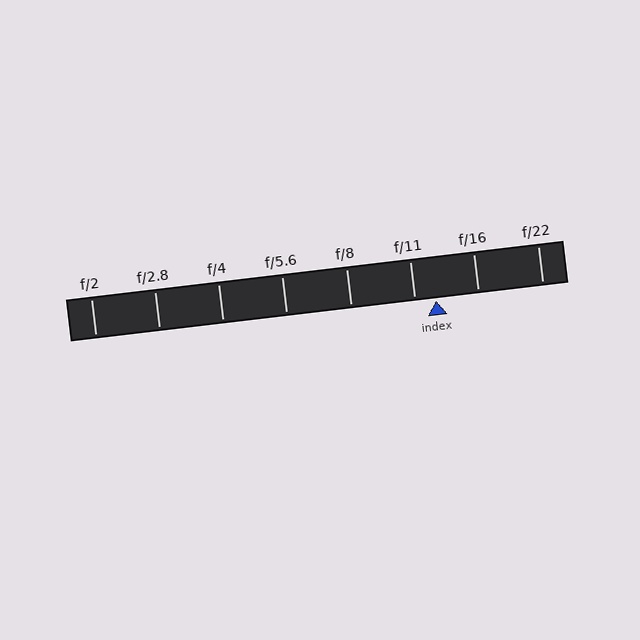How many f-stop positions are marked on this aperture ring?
There are 8 f-stop positions marked.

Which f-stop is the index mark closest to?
The index mark is closest to f/11.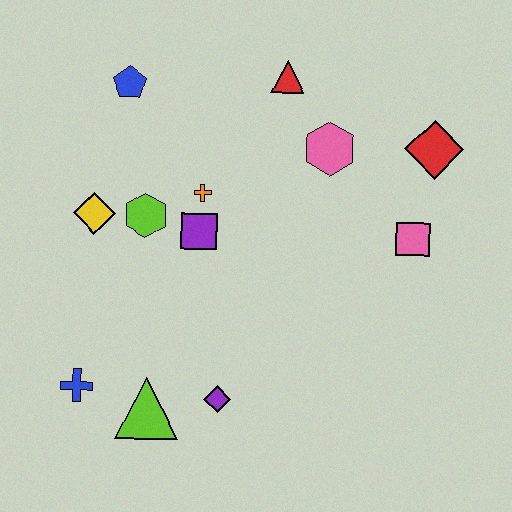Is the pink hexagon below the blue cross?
No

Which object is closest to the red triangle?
The pink hexagon is closest to the red triangle.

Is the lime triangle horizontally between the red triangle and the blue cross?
Yes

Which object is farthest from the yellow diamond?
The red diamond is farthest from the yellow diamond.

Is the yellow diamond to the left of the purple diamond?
Yes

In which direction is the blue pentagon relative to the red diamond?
The blue pentagon is to the left of the red diamond.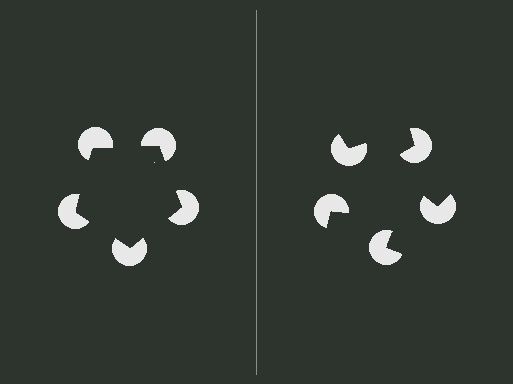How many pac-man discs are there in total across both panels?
10 — 5 on each side.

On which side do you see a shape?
An illusory pentagon appears on the left side. On the right side the wedge cuts are rotated, so no coherent shape forms.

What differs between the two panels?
The pac-man discs are positioned identically on both sides; only the wedge orientations differ. On the left they align to a pentagon; on the right they are misaligned.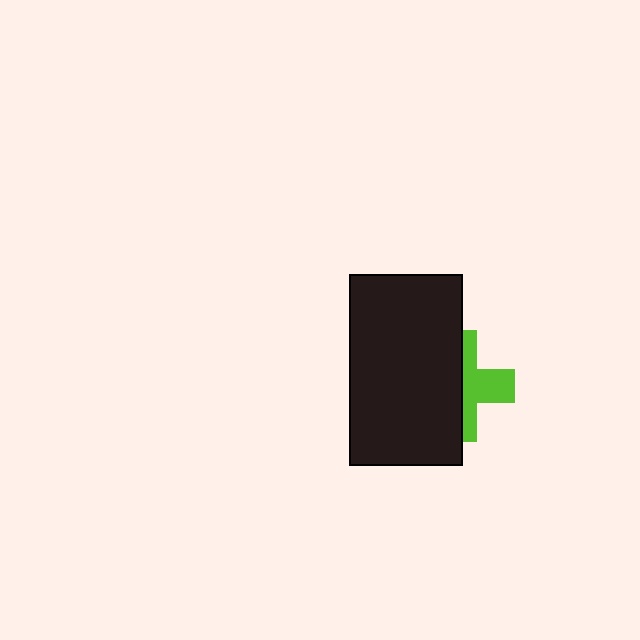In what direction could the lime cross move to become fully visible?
The lime cross could move right. That would shift it out from behind the black rectangle entirely.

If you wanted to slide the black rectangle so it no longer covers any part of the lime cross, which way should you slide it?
Slide it left — that is the most direct way to separate the two shapes.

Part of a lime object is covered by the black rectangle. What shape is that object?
It is a cross.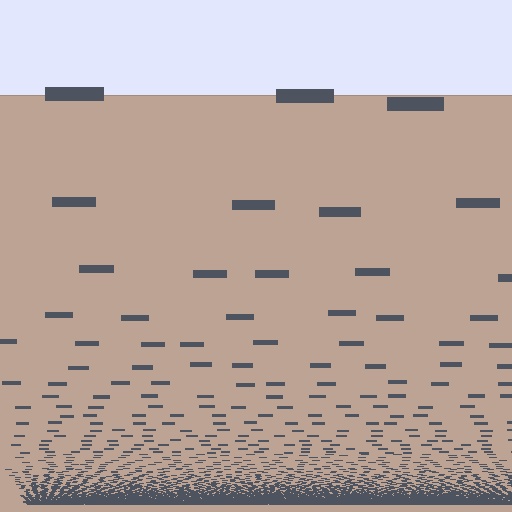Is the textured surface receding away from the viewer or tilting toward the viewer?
The surface appears to tilt toward the viewer. Texture elements get larger and sparser toward the top.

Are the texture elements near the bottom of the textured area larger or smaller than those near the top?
Smaller. The gradient is inverted — elements near the bottom are smaller and denser.